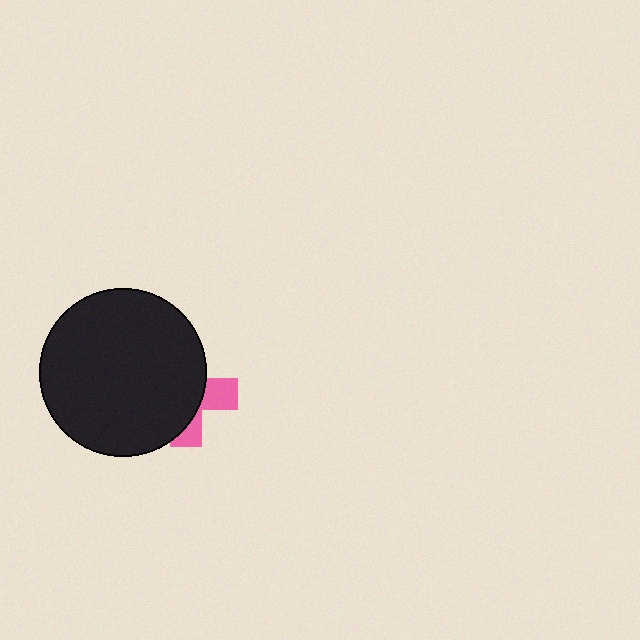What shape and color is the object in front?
The object in front is a black circle.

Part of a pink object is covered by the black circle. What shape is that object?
It is a cross.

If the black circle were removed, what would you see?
You would see the complete pink cross.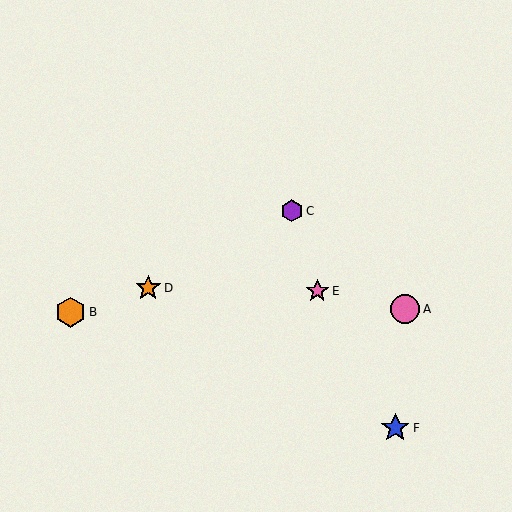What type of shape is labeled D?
Shape D is an orange star.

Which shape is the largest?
The orange hexagon (labeled B) is the largest.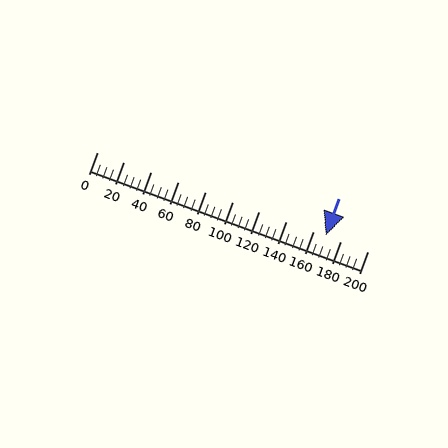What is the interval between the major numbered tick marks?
The major tick marks are spaced 20 units apart.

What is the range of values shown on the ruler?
The ruler shows values from 0 to 200.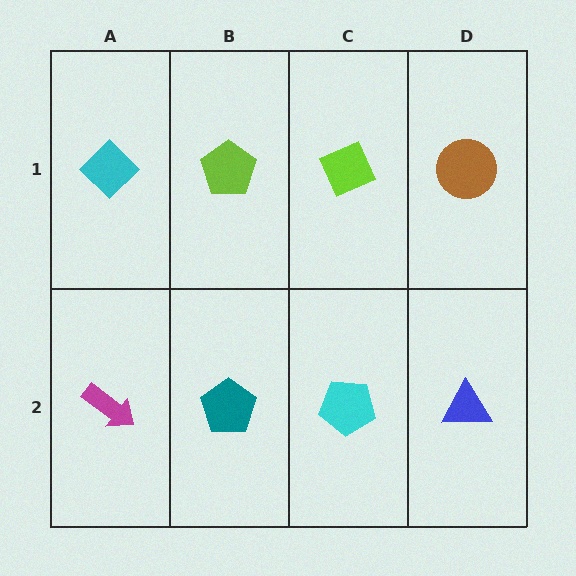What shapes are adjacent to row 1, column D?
A blue triangle (row 2, column D), a lime diamond (row 1, column C).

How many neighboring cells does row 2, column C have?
3.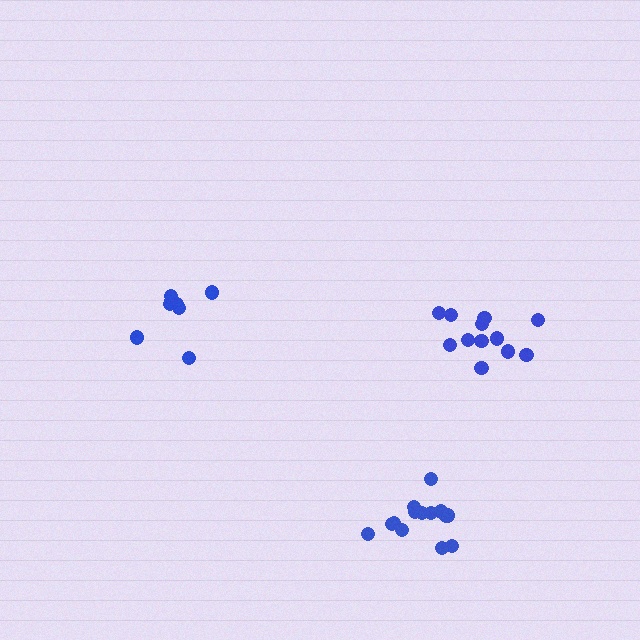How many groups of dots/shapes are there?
There are 3 groups.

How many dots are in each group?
Group 1: 12 dots, Group 2: 8 dots, Group 3: 14 dots (34 total).